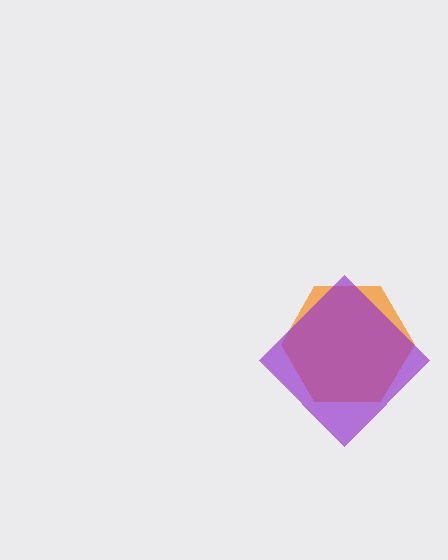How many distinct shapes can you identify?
There are 2 distinct shapes: an orange hexagon, a purple diamond.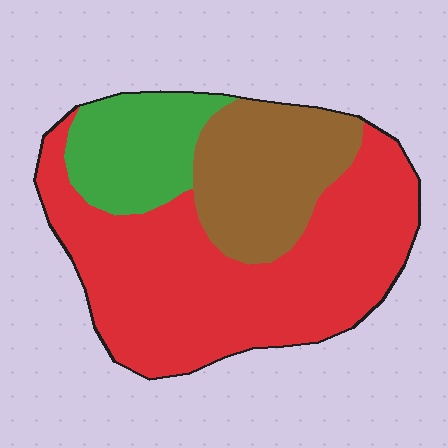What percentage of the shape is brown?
Brown takes up about one quarter (1/4) of the shape.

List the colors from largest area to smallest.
From largest to smallest: red, brown, green.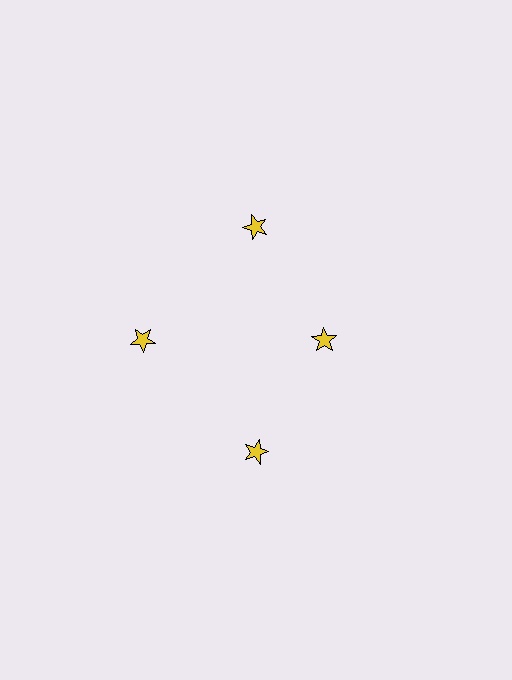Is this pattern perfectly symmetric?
No. The 4 yellow stars are arranged in a ring, but one element near the 3 o'clock position is pulled inward toward the center, breaking the 4-fold rotational symmetry.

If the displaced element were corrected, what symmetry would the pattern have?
It would have 4-fold rotational symmetry — the pattern would map onto itself every 90 degrees.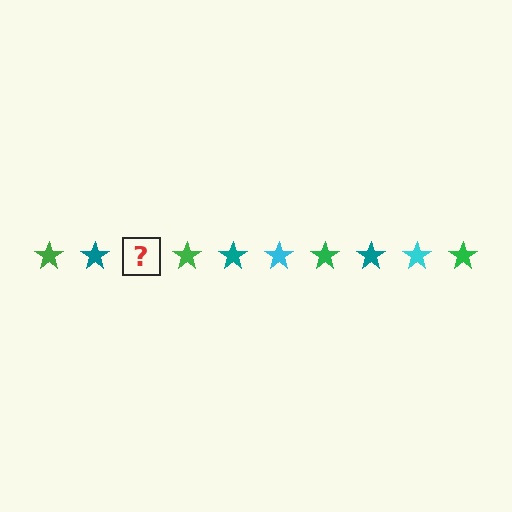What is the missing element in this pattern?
The missing element is a cyan star.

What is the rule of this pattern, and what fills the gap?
The rule is that the pattern cycles through green, teal, cyan stars. The gap should be filled with a cyan star.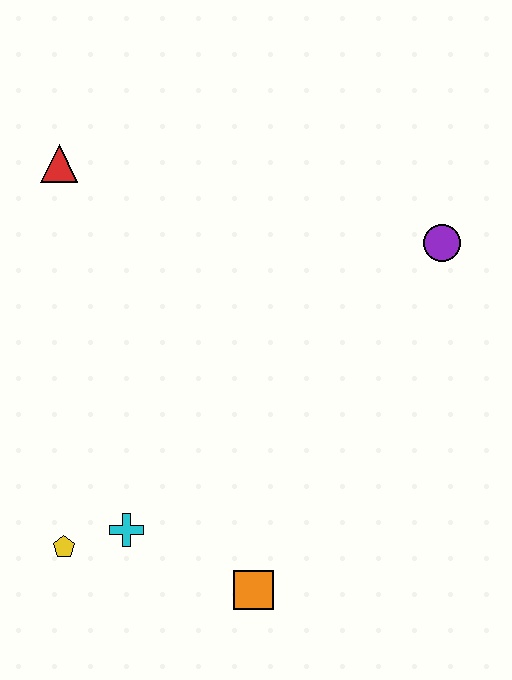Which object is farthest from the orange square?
The red triangle is farthest from the orange square.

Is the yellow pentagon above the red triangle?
No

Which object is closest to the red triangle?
The cyan cross is closest to the red triangle.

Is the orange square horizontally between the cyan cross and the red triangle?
No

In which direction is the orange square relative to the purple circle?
The orange square is below the purple circle.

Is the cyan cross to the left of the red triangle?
No